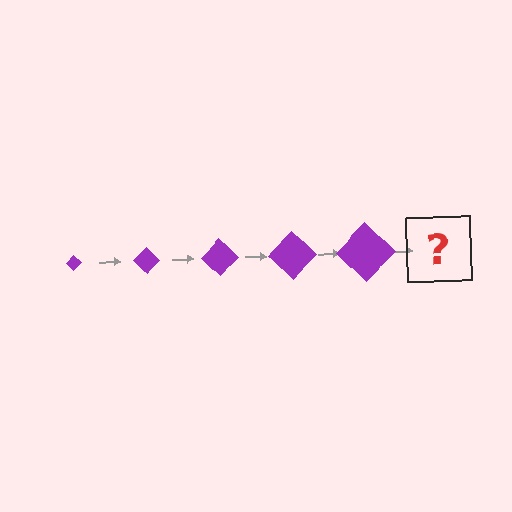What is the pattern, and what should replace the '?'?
The pattern is that the diamond gets progressively larger each step. The '?' should be a purple diamond, larger than the previous one.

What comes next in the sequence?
The next element should be a purple diamond, larger than the previous one.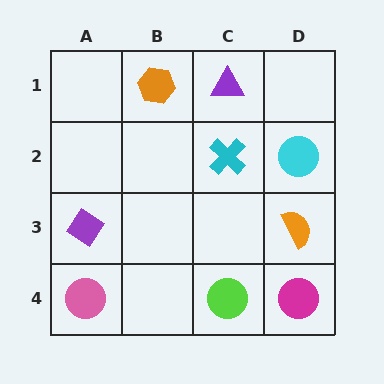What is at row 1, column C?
A purple triangle.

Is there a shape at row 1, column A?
No, that cell is empty.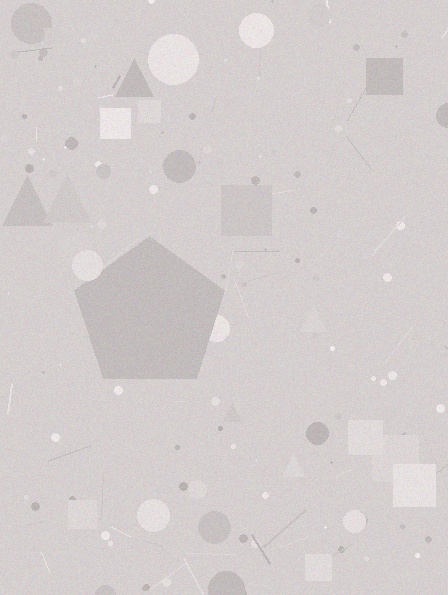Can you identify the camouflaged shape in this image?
The camouflaged shape is a pentagon.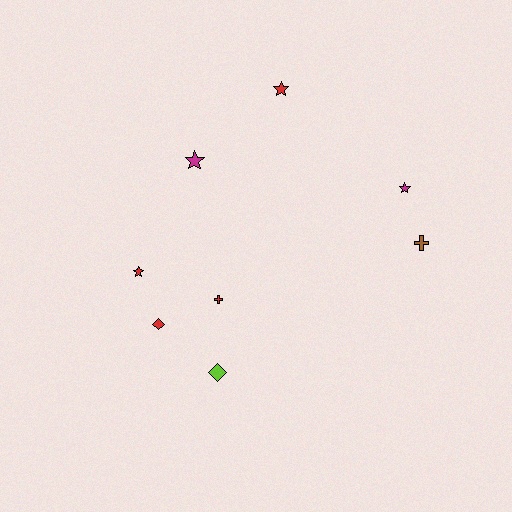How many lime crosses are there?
There are no lime crosses.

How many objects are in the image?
There are 8 objects.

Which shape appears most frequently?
Star, with 4 objects.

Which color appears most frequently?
Red, with 4 objects.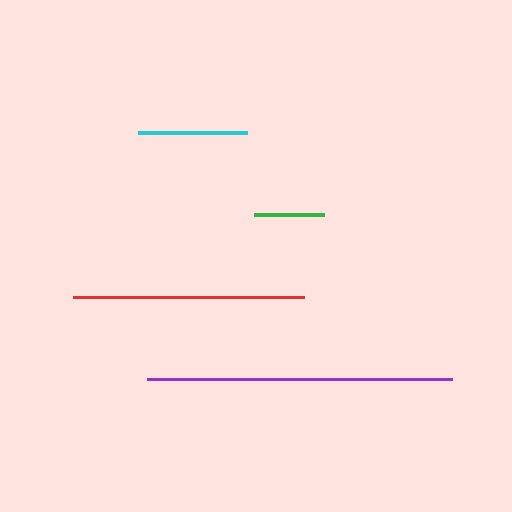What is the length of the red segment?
The red segment is approximately 231 pixels long.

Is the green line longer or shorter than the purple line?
The purple line is longer than the green line.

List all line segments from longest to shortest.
From longest to shortest: purple, red, cyan, green.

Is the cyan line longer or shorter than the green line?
The cyan line is longer than the green line.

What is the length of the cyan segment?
The cyan segment is approximately 109 pixels long.